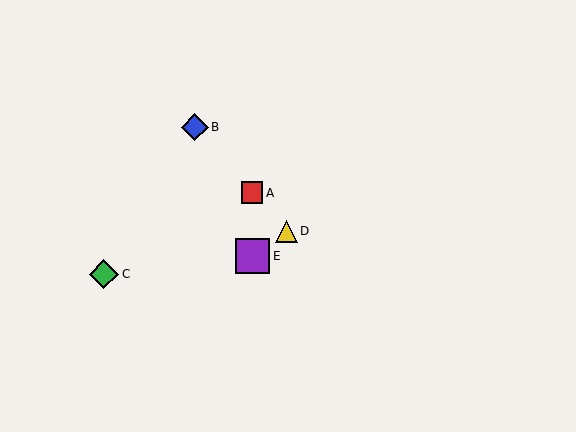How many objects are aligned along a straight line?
3 objects (A, B, D) are aligned along a straight line.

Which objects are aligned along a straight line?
Objects A, B, D are aligned along a straight line.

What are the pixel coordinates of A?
Object A is at (252, 193).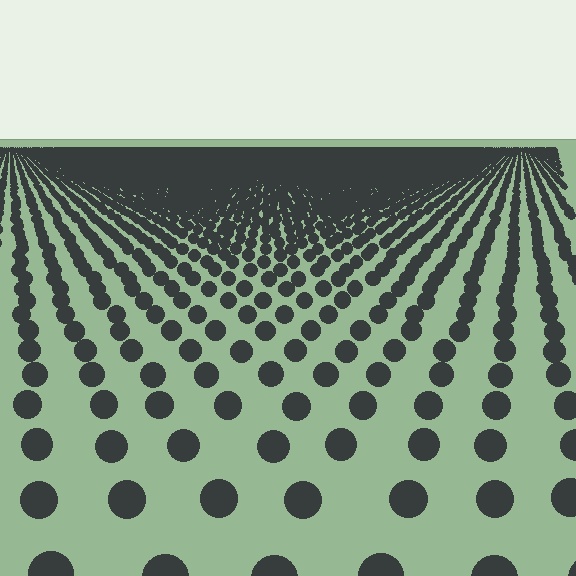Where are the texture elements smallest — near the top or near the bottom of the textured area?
Near the top.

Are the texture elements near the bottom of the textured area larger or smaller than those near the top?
Larger. Near the bottom, elements are closer to the viewer and appear at a bigger on-screen size.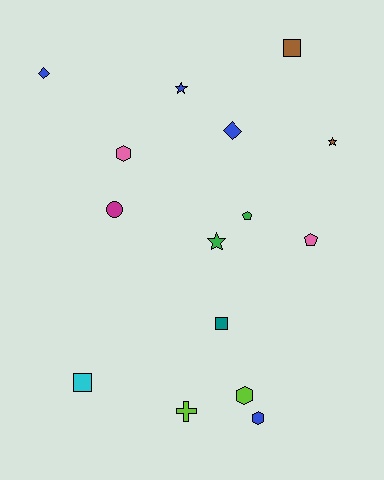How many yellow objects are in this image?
There are no yellow objects.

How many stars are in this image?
There are 3 stars.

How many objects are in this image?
There are 15 objects.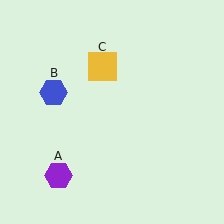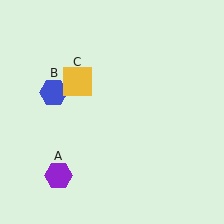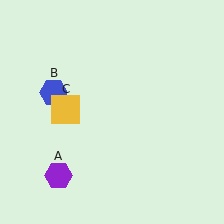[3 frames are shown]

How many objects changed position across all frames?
1 object changed position: yellow square (object C).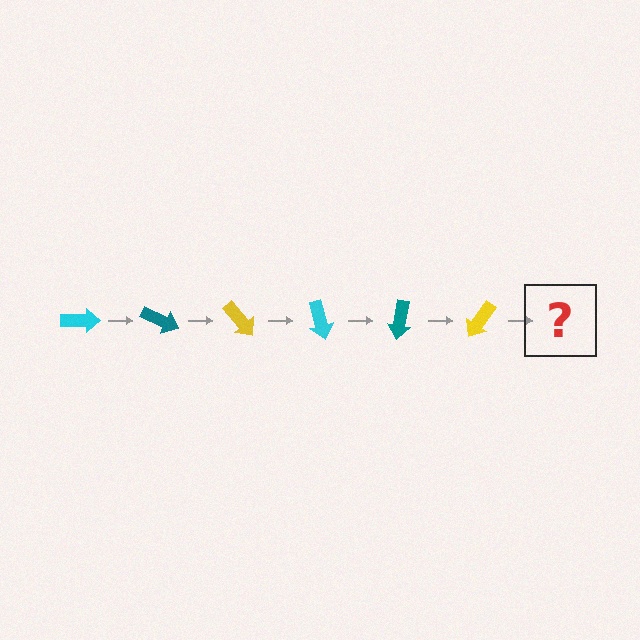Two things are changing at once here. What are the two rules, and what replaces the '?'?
The two rules are that it rotates 25 degrees each step and the color cycles through cyan, teal, and yellow. The '?' should be a cyan arrow, rotated 150 degrees from the start.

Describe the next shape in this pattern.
It should be a cyan arrow, rotated 150 degrees from the start.